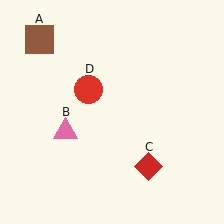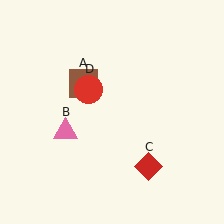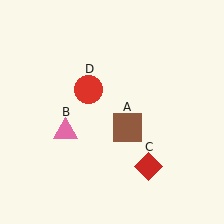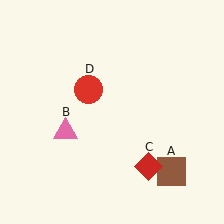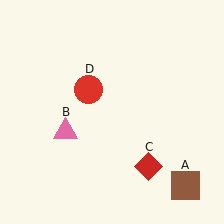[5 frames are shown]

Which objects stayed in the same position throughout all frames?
Pink triangle (object B) and red diamond (object C) and red circle (object D) remained stationary.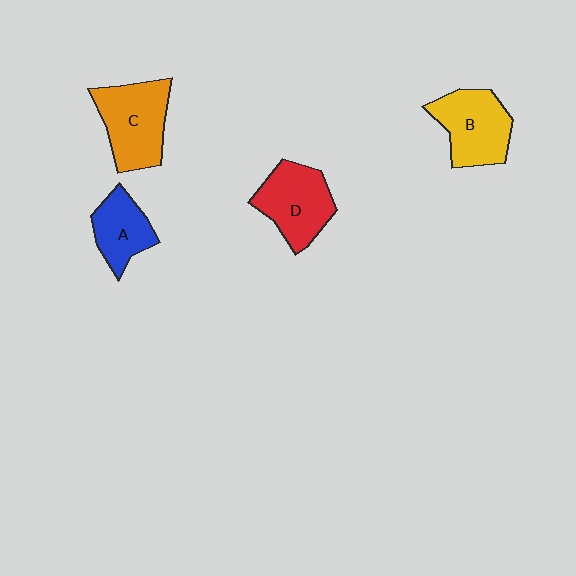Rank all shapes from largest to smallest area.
From largest to smallest: C (orange), B (yellow), D (red), A (blue).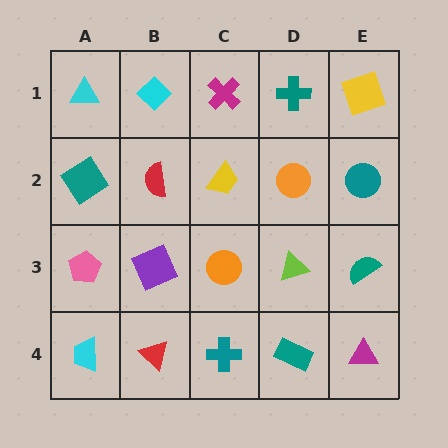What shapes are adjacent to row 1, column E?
A teal circle (row 2, column E), a teal cross (row 1, column D).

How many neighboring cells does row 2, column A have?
3.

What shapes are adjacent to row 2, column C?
A magenta cross (row 1, column C), an orange circle (row 3, column C), a red semicircle (row 2, column B), an orange circle (row 2, column D).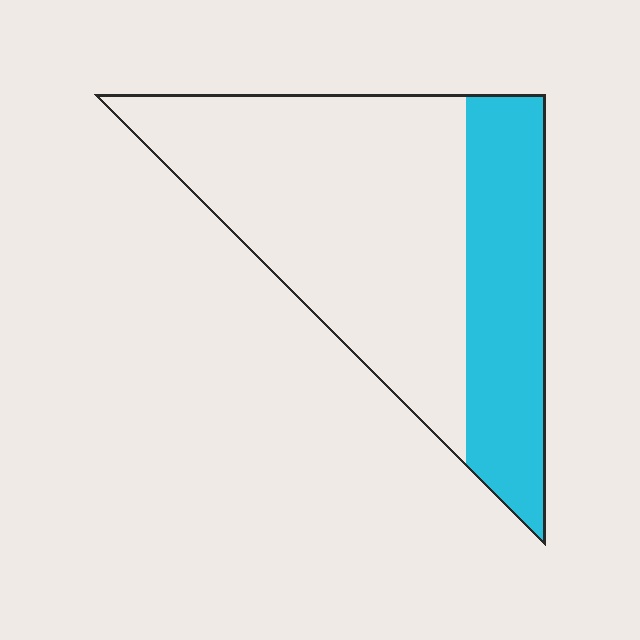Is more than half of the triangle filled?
No.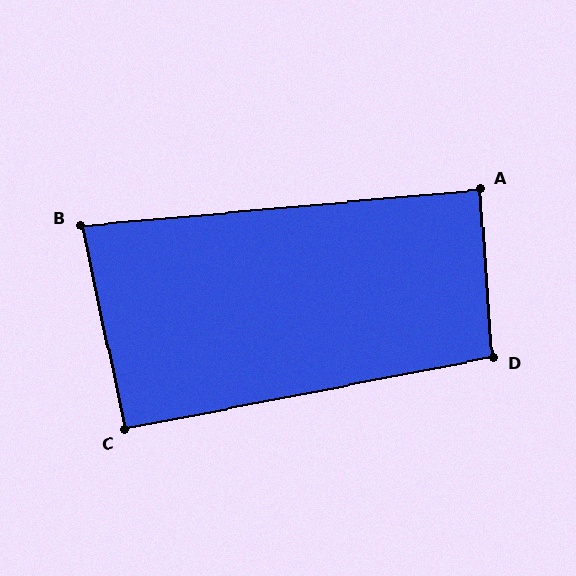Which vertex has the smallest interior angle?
B, at approximately 83 degrees.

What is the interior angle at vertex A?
Approximately 89 degrees (approximately right).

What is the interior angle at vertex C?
Approximately 91 degrees (approximately right).